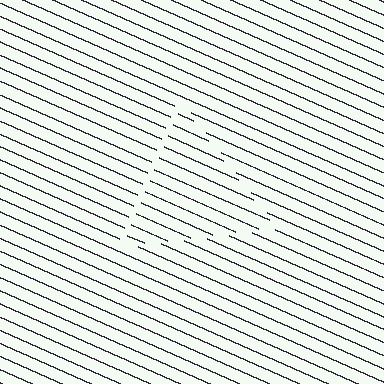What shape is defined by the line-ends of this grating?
An illusory triangle. The interior of the shape contains the same grating, shifted by half a period — the contour is defined by the phase discontinuity where line-ends from the inner and outer gratings abut.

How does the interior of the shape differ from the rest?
The interior of the shape contains the same grating, shifted by half a period — the contour is defined by the phase discontinuity where line-ends from the inner and outer gratings abut.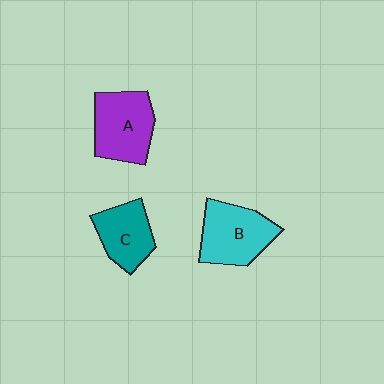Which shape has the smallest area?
Shape C (teal).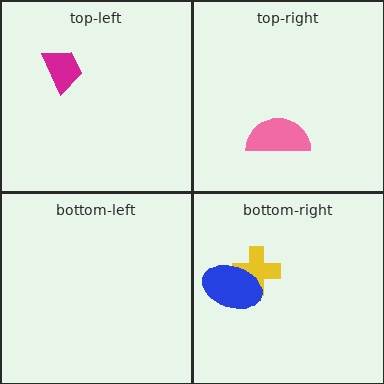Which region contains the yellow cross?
The bottom-right region.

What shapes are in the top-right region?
The pink semicircle.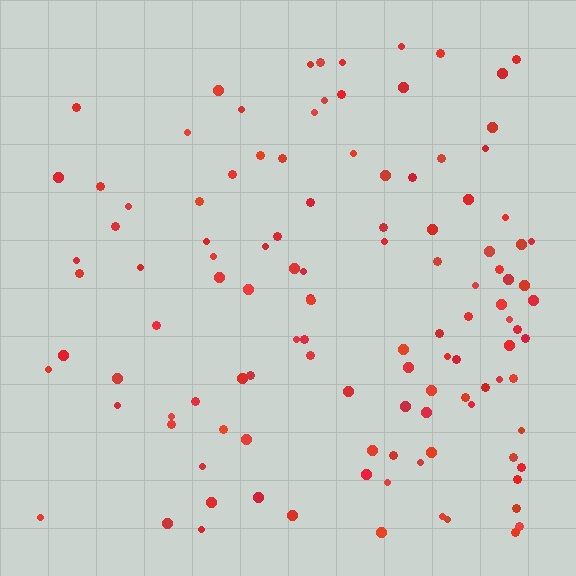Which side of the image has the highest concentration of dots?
The right.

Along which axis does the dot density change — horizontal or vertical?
Horizontal.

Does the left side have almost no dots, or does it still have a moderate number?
Still a moderate number, just noticeably fewer than the right.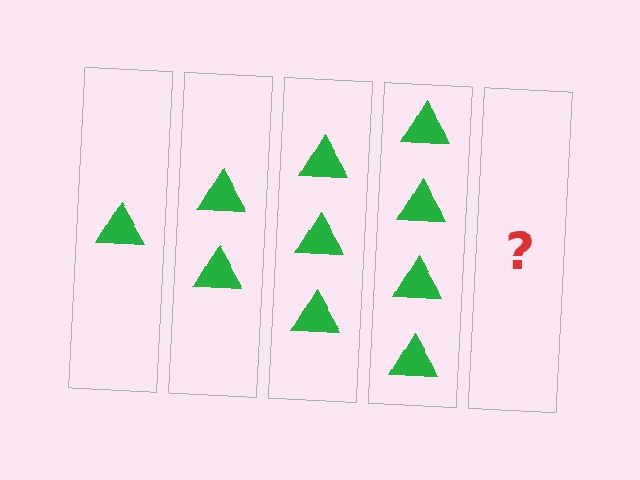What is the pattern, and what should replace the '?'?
The pattern is that each step adds one more triangle. The '?' should be 5 triangles.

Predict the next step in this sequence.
The next step is 5 triangles.